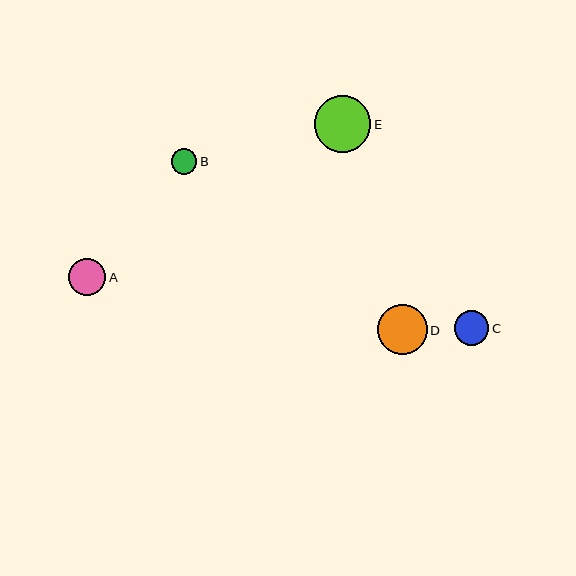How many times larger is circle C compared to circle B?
Circle C is approximately 1.3 times the size of circle B.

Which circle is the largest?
Circle E is the largest with a size of approximately 56 pixels.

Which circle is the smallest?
Circle B is the smallest with a size of approximately 26 pixels.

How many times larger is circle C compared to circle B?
Circle C is approximately 1.3 times the size of circle B.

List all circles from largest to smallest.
From largest to smallest: E, D, A, C, B.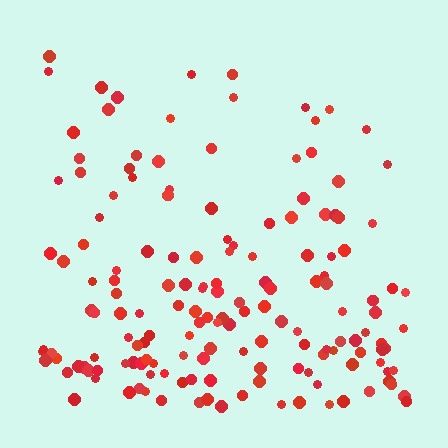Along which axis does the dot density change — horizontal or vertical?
Vertical.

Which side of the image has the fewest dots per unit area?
The top.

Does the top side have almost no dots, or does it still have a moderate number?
Still a moderate number, just noticeably fewer than the bottom.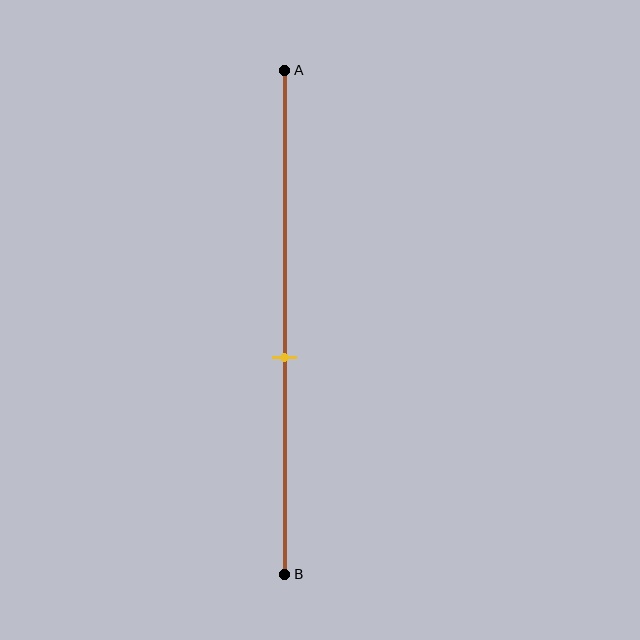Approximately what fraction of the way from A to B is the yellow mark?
The yellow mark is approximately 55% of the way from A to B.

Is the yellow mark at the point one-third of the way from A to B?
No, the mark is at about 55% from A, not at the 33% one-third point.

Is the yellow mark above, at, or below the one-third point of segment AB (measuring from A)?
The yellow mark is below the one-third point of segment AB.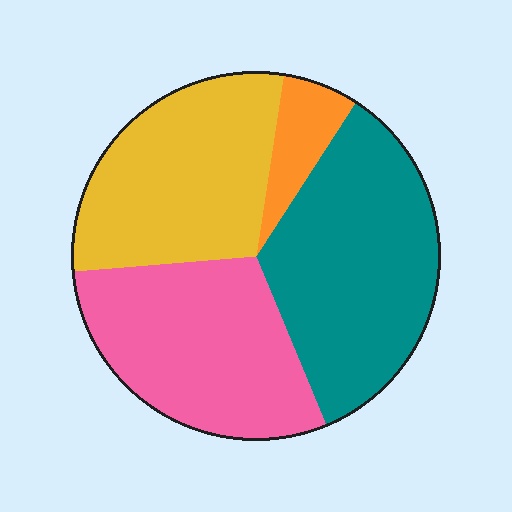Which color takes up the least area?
Orange, at roughly 5%.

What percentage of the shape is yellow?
Yellow takes up about one quarter (1/4) of the shape.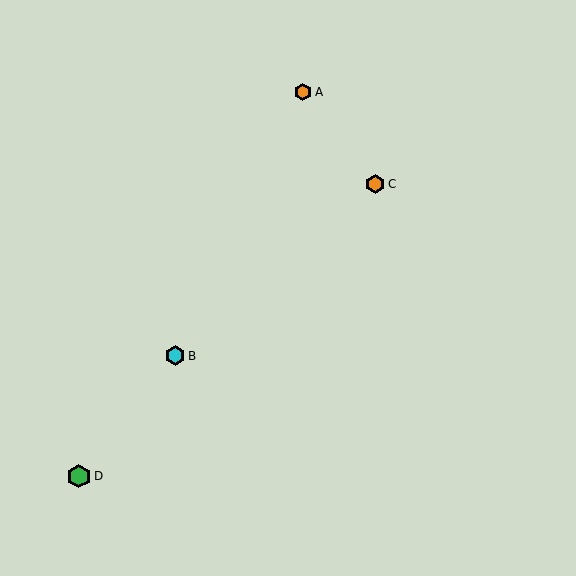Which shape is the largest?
The green hexagon (labeled D) is the largest.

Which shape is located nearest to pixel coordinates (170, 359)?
The cyan hexagon (labeled B) at (175, 356) is nearest to that location.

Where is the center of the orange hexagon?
The center of the orange hexagon is at (303, 92).